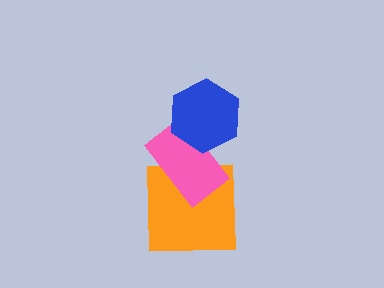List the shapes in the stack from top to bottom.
From top to bottom: the blue hexagon, the pink rectangle, the orange square.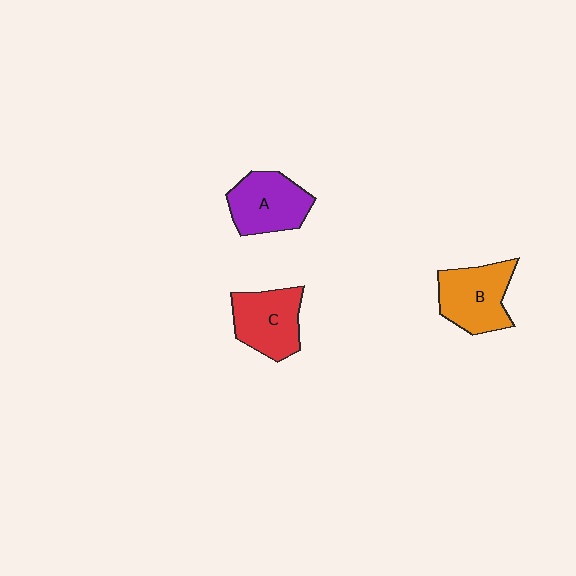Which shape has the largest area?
Shape B (orange).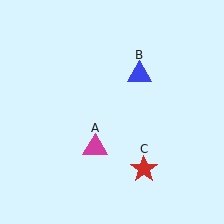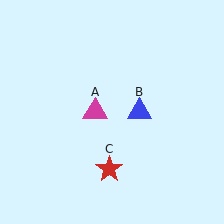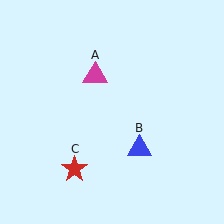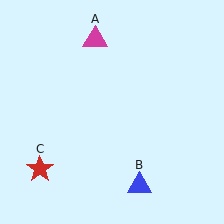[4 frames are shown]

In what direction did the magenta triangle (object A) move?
The magenta triangle (object A) moved up.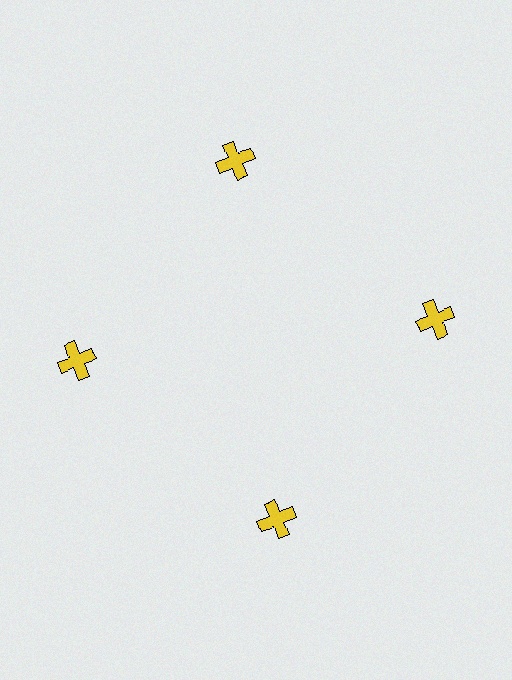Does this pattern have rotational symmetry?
Yes, this pattern has 4-fold rotational symmetry. It looks the same after rotating 90 degrees around the center.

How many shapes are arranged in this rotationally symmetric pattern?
There are 4 shapes, arranged in 4 groups of 1.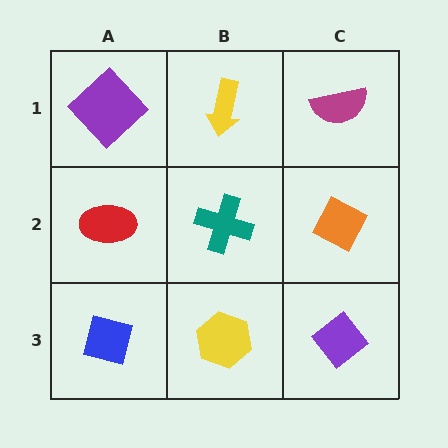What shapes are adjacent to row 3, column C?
An orange diamond (row 2, column C), a yellow hexagon (row 3, column B).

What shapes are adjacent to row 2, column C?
A magenta semicircle (row 1, column C), a purple diamond (row 3, column C), a teal cross (row 2, column B).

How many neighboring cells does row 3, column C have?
2.